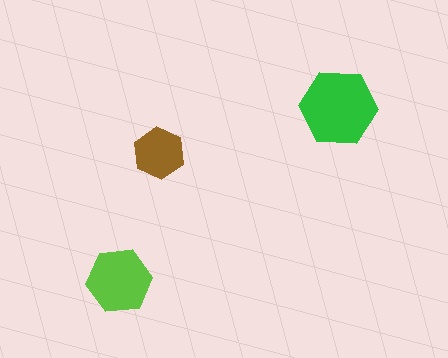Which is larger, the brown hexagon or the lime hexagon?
The lime one.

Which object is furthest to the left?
The lime hexagon is leftmost.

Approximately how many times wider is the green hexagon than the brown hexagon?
About 1.5 times wider.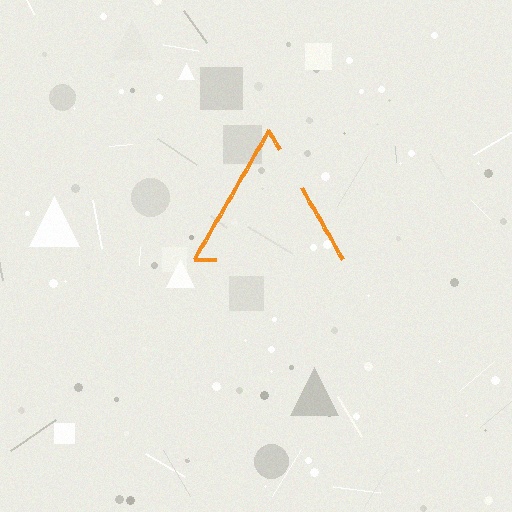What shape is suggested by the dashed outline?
The dashed outline suggests a triangle.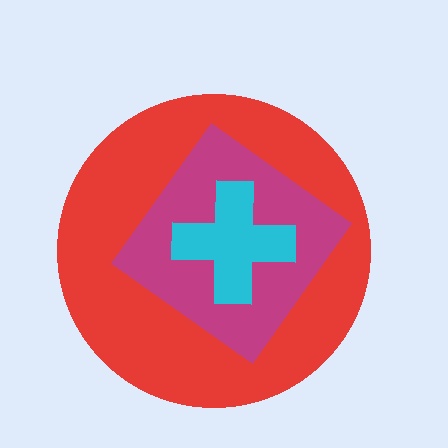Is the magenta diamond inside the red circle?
Yes.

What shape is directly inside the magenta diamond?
The cyan cross.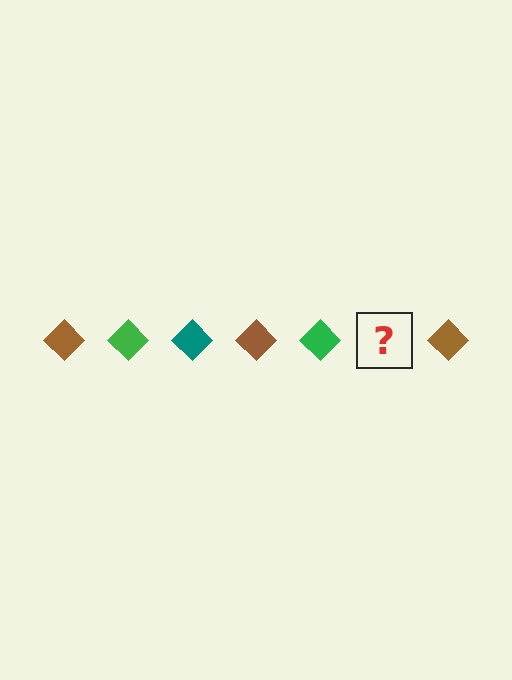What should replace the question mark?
The question mark should be replaced with a teal diamond.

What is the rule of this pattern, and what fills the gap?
The rule is that the pattern cycles through brown, green, teal diamonds. The gap should be filled with a teal diamond.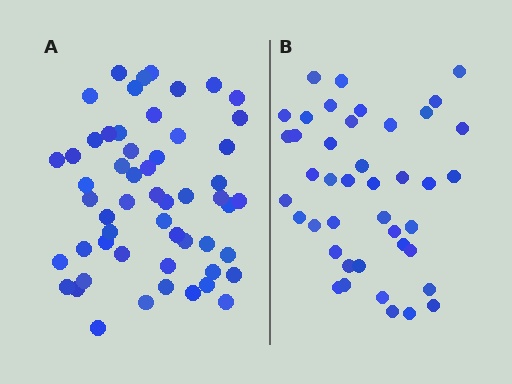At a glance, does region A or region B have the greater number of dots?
Region A (the left region) has more dots.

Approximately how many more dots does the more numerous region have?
Region A has approximately 15 more dots than region B.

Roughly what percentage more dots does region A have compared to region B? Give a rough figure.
About 30% more.